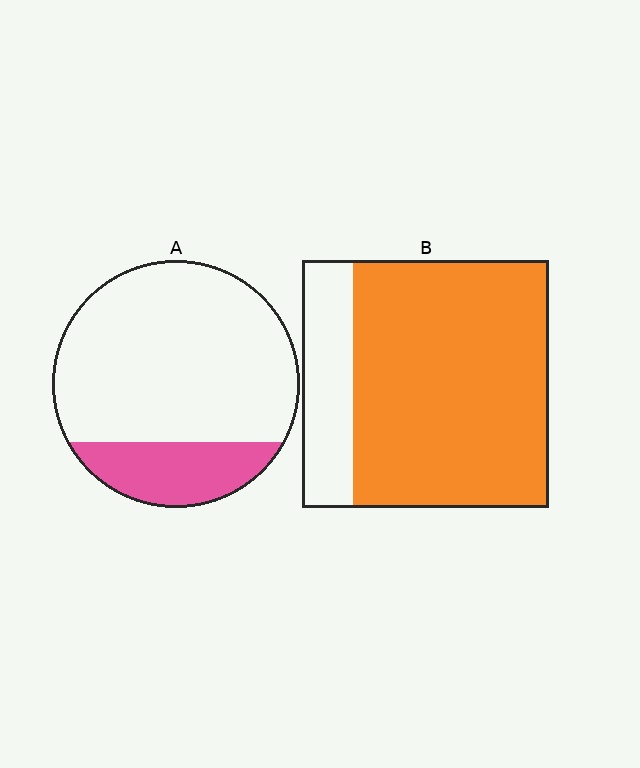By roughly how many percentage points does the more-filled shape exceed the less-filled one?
By roughly 60 percentage points (B over A).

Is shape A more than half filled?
No.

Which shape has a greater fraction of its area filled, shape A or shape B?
Shape B.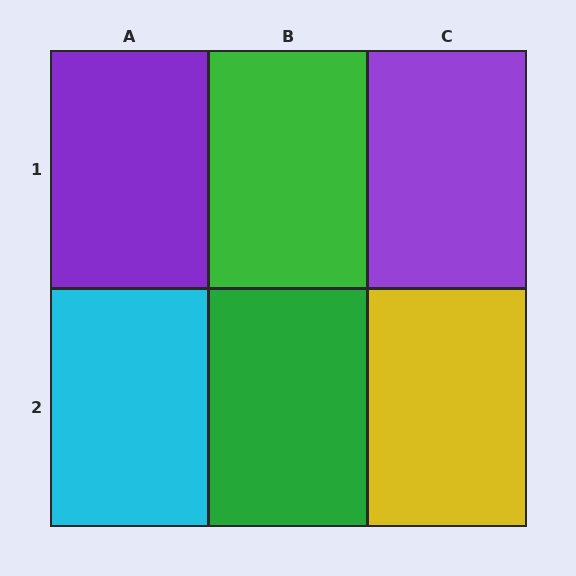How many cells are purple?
2 cells are purple.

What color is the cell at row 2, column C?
Yellow.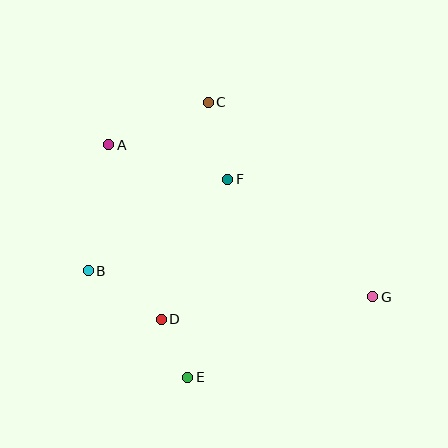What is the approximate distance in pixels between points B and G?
The distance between B and G is approximately 285 pixels.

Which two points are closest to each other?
Points D and E are closest to each other.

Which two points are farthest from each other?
Points A and G are farthest from each other.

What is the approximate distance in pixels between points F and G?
The distance between F and G is approximately 187 pixels.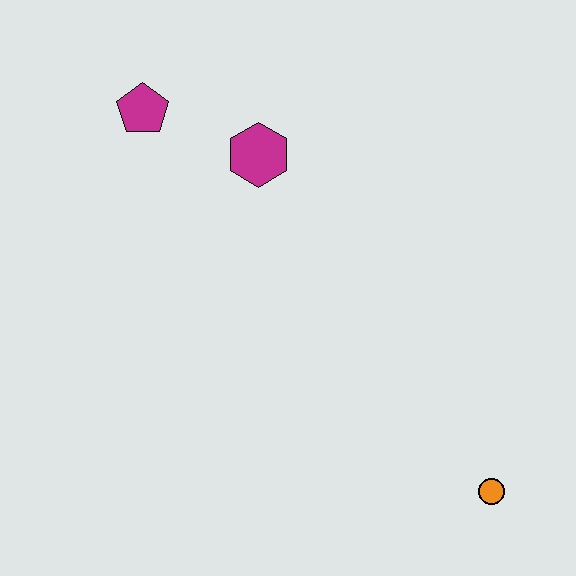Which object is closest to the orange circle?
The magenta hexagon is closest to the orange circle.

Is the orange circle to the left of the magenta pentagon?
No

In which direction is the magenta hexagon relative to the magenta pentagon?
The magenta hexagon is to the right of the magenta pentagon.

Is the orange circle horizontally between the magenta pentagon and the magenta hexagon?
No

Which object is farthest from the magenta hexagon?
The orange circle is farthest from the magenta hexagon.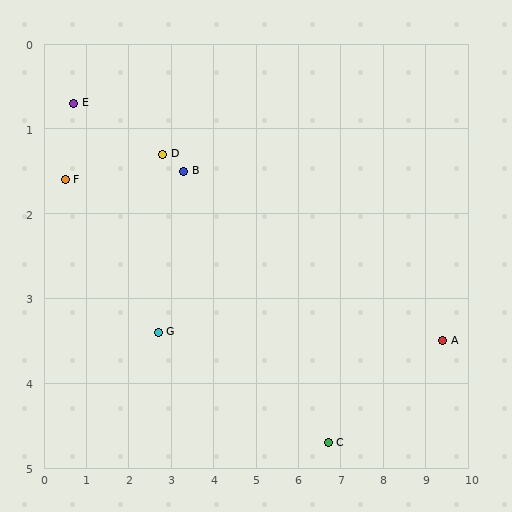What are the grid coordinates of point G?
Point G is at approximately (2.7, 3.4).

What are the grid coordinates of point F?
Point F is at approximately (0.5, 1.6).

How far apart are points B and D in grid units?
Points B and D are about 0.5 grid units apart.